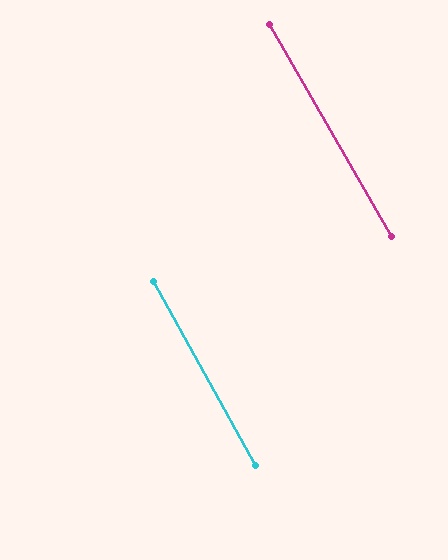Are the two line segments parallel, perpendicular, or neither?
Parallel — their directions differ by only 0.8°.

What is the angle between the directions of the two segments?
Approximately 1 degree.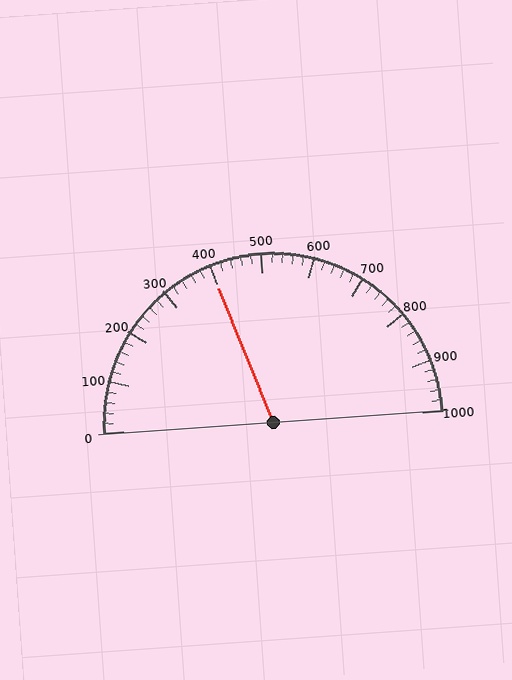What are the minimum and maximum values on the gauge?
The gauge ranges from 0 to 1000.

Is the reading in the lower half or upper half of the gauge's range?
The reading is in the lower half of the range (0 to 1000).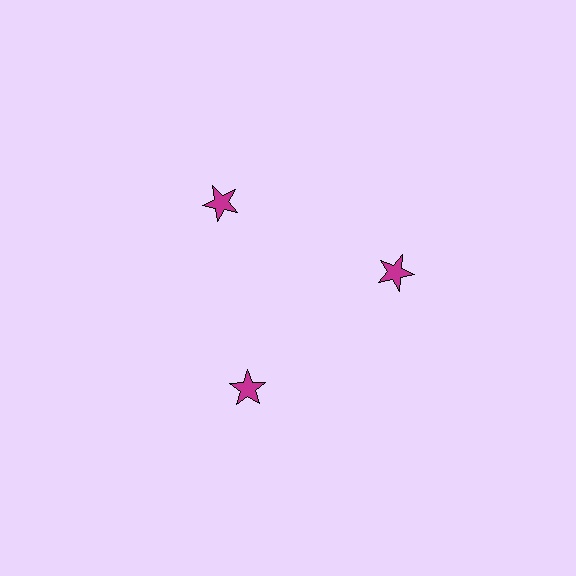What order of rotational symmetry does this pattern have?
This pattern has 3-fold rotational symmetry.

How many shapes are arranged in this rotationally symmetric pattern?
There are 3 shapes, arranged in 3 groups of 1.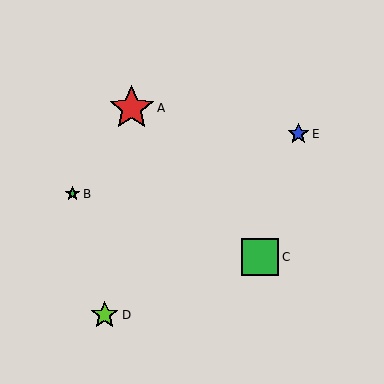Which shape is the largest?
The red star (labeled A) is the largest.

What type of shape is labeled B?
Shape B is a green star.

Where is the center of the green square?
The center of the green square is at (260, 257).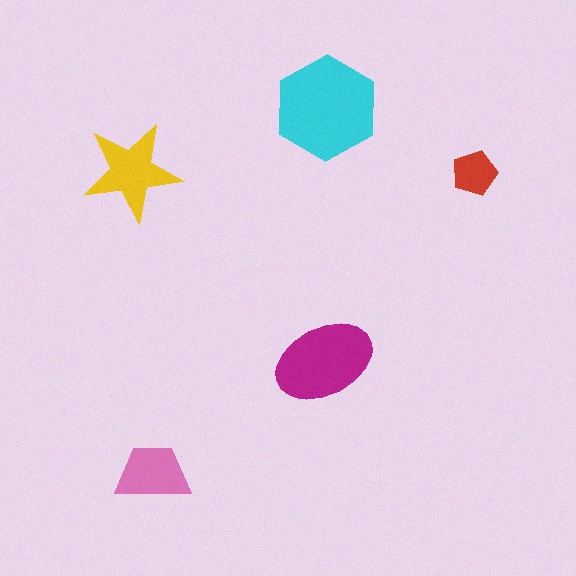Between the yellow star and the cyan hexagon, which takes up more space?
The cyan hexagon.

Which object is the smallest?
The red pentagon.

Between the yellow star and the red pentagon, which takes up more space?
The yellow star.